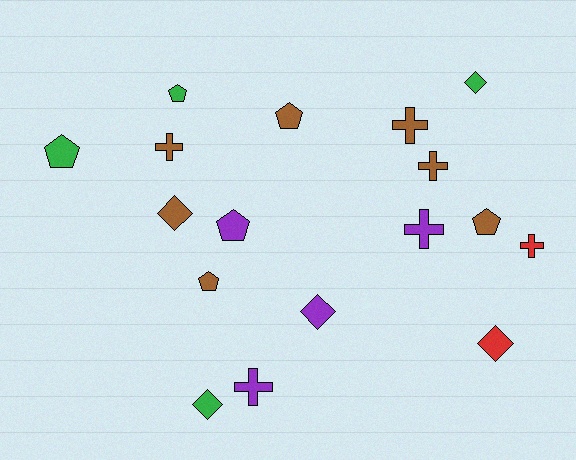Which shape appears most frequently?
Pentagon, with 6 objects.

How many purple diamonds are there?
There is 1 purple diamond.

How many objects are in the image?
There are 17 objects.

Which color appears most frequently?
Brown, with 7 objects.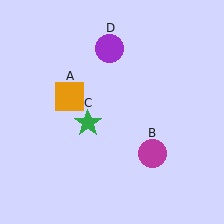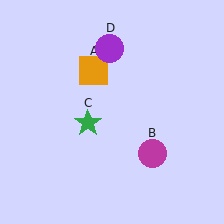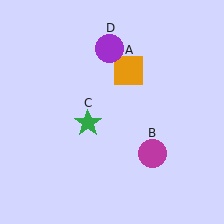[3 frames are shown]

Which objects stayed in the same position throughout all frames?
Magenta circle (object B) and green star (object C) and purple circle (object D) remained stationary.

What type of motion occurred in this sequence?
The orange square (object A) rotated clockwise around the center of the scene.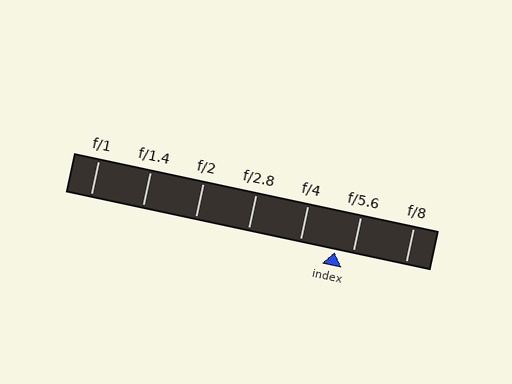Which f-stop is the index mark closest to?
The index mark is closest to f/5.6.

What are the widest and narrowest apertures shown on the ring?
The widest aperture shown is f/1 and the narrowest is f/8.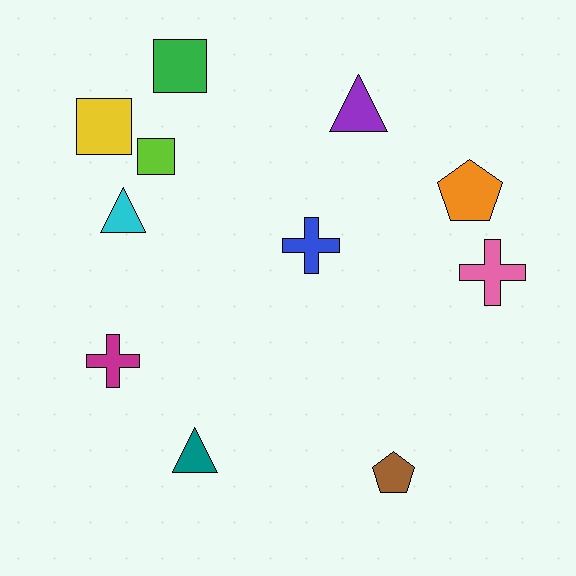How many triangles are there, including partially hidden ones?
There are 3 triangles.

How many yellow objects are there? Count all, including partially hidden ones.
There is 1 yellow object.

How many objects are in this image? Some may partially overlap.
There are 11 objects.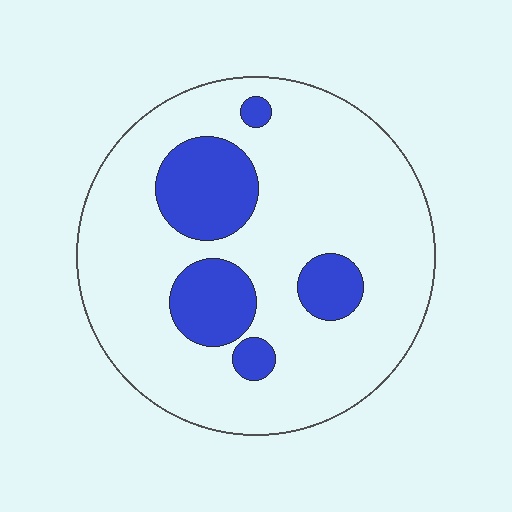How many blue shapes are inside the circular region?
5.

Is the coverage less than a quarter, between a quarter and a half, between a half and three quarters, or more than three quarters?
Less than a quarter.